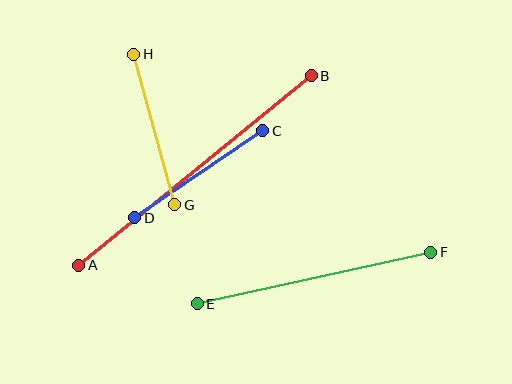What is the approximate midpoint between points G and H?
The midpoint is at approximately (154, 130) pixels.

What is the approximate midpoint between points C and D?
The midpoint is at approximately (199, 174) pixels.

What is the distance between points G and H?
The distance is approximately 156 pixels.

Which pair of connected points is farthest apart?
Points A and B are farthest apart.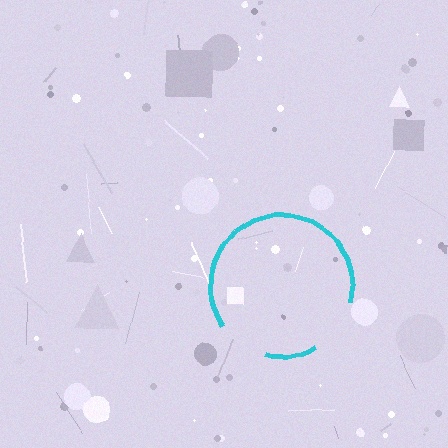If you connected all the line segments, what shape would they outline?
They would outline a circle.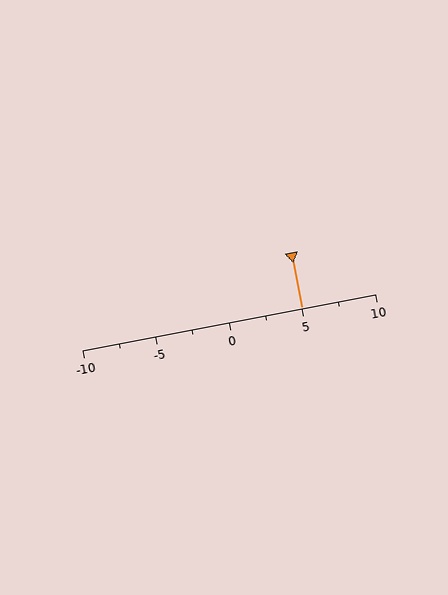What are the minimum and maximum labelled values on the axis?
The axis runs from -10 to 10.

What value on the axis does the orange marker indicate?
The marker indicates approximately 5.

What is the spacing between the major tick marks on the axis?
The major ticks are spaced 5 apart.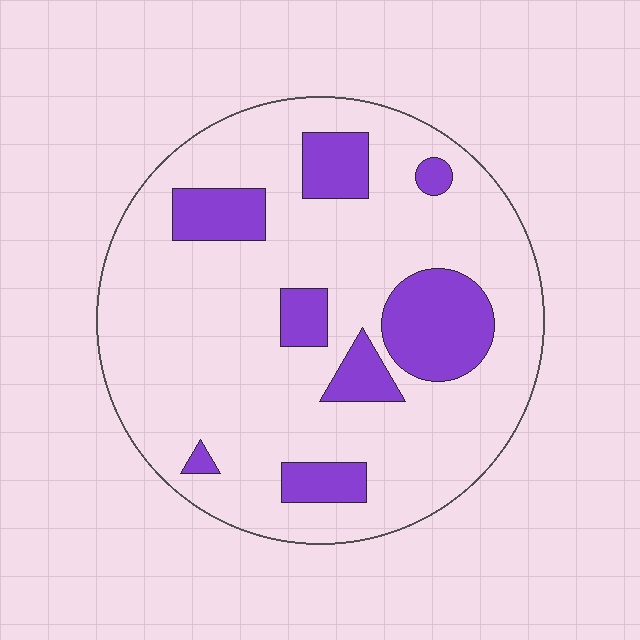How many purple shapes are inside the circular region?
8.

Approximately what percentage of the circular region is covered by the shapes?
Approximately 20%.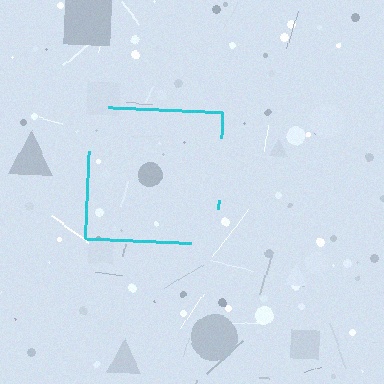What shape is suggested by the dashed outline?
The dashed outline suggests a square.